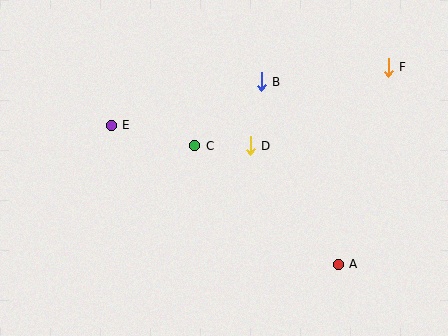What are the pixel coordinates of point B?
Point B is at (261, 82).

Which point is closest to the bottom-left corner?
Point E is closest to the bottom-left corner.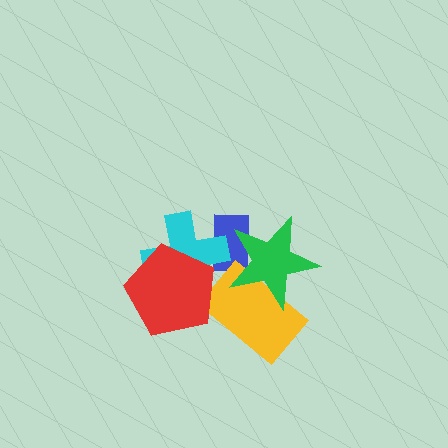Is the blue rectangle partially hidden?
Yes, it is partially covered by another shape.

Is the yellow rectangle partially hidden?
Yes, it is partially covered by another shape.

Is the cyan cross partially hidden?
Yes, it is partially covered by another shape.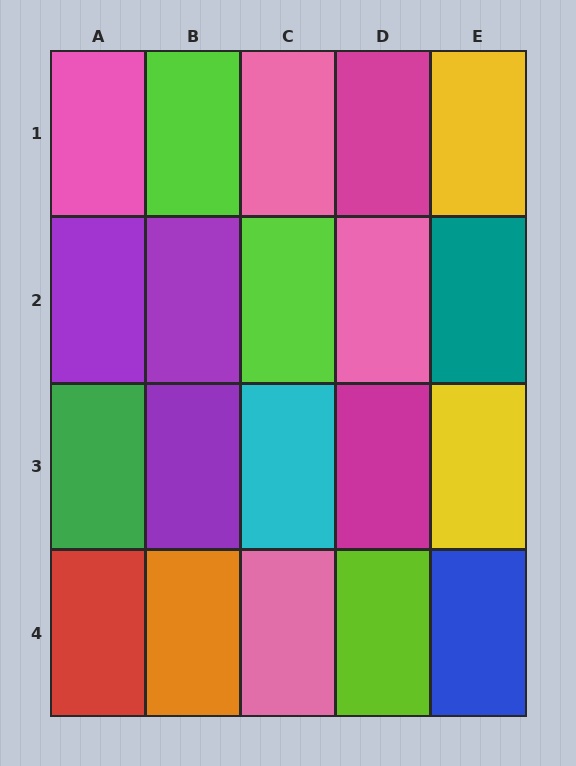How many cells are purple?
3 cells are purple.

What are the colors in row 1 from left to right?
Pink, lime, pink, magenta, yellow.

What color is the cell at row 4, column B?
Orange.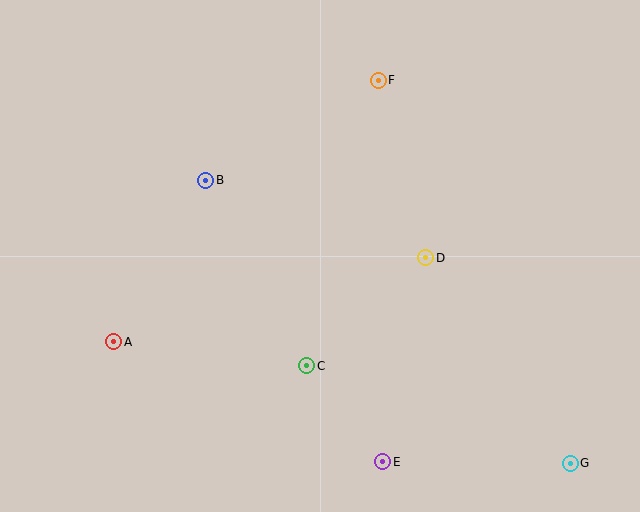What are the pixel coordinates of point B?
Point B is at (206, 180).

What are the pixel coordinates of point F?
Point F is at (378, 80).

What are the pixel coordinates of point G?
Point G is at (570, 463).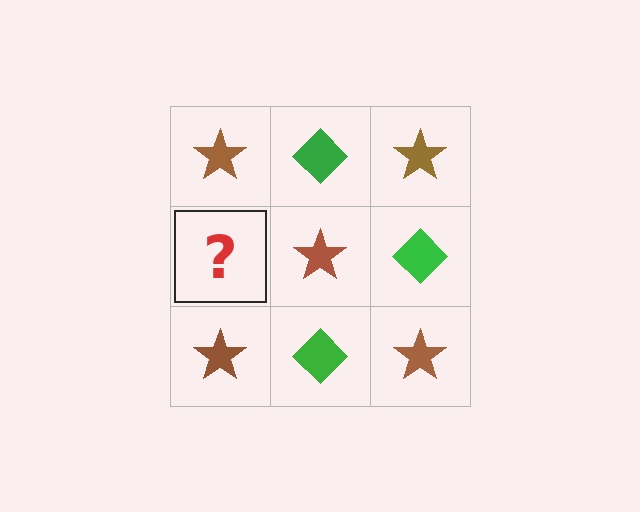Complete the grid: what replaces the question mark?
The question mark should be replaced with a green diamond.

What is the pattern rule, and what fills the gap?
The rule is that it alternates brown star and green diamond in a checkerboard pattern. The gap should be filled with a green diamond.